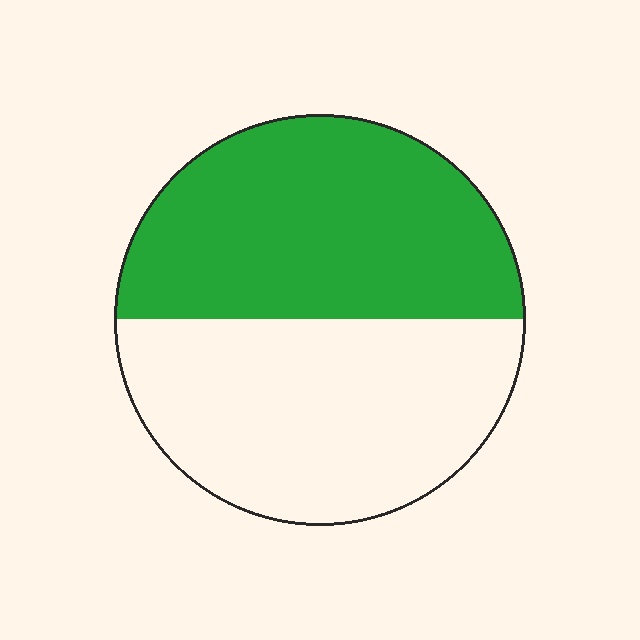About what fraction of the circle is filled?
About one half (1/2).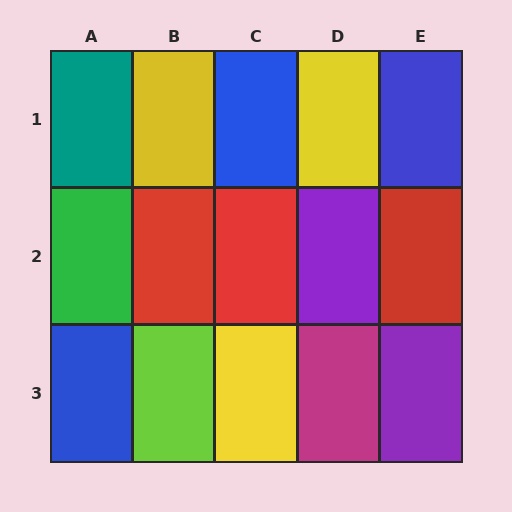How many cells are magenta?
1 cell is magenta.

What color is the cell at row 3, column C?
Yellow.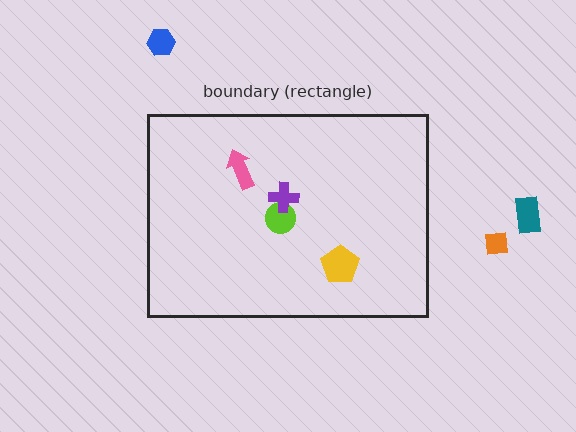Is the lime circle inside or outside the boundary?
Inside.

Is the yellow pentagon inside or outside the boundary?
Inside.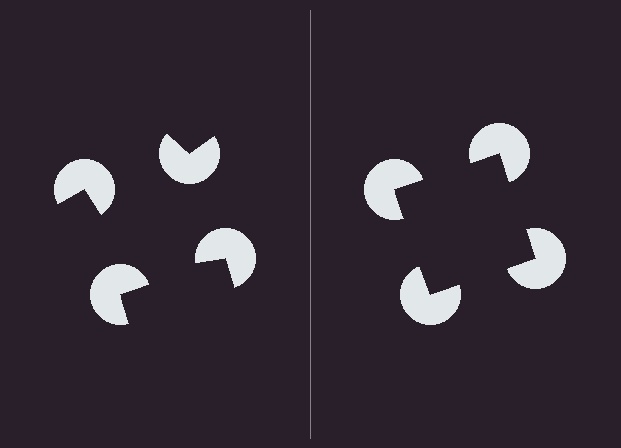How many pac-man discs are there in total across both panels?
8 — 4 on each side.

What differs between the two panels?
The pac-man discs are positioned identically on both sides; only the wedge orientations differ. On the right they align to a square; on the left they are misaligned.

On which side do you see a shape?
An illusory square appears on the right side. On the left side the wedge cuts are rotated, so no coherent shape forms.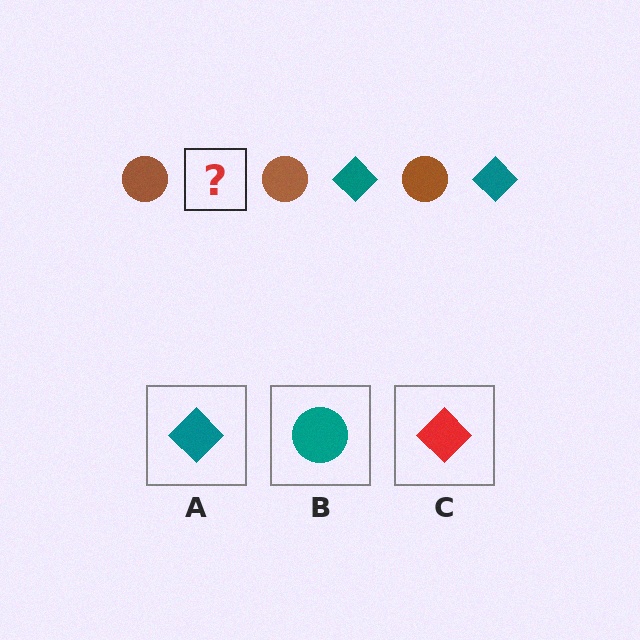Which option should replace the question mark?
Option A.